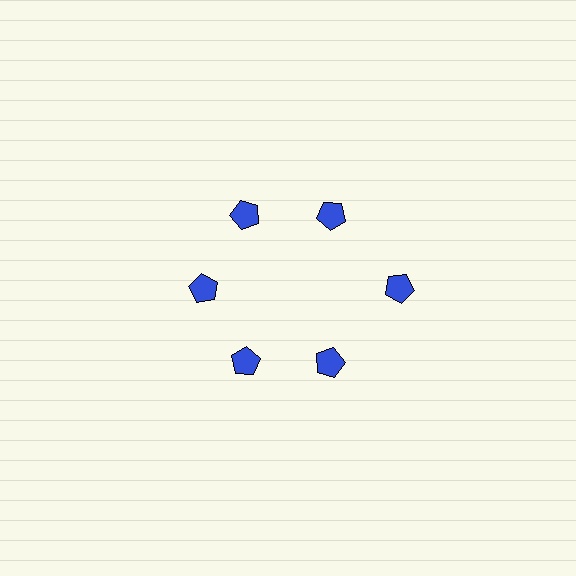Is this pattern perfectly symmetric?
No. The 6 blue pentagons are arranged in a ring, but one element near the 3 o'clock position is pushed outward from the center, breaking the 6-fold rotational symmetry.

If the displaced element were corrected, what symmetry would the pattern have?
It would have 6-fold rotational symmetry — the pattern would map onto itself every 60 degrees.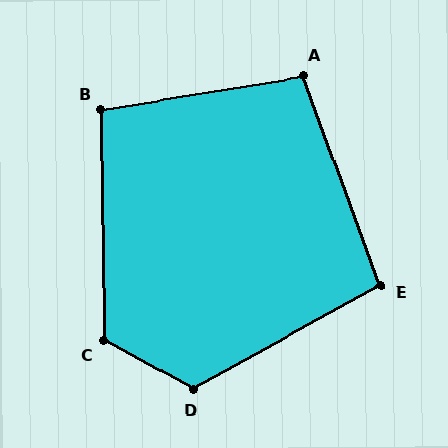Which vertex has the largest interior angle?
D, at approximately 123 degrees.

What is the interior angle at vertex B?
Approximately 99 degrees (obtuse).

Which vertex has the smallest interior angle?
E, at approximately 99 degrees.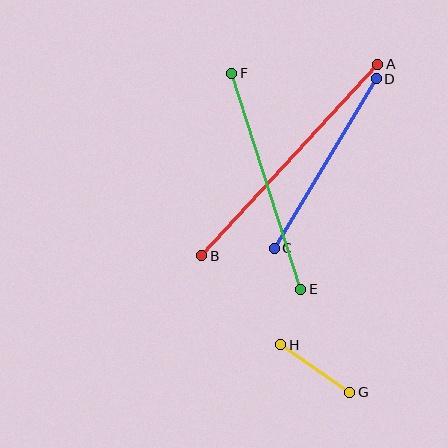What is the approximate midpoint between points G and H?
The midpoint is at approximately (315, 368) pixels.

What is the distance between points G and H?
The distance is approximately 84 pixels.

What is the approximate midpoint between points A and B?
The midpoint is at approximately (290, 160) pixels.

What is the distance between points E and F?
The distance is approximately 227 pixels.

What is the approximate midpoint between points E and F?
The midpoint is at approximately (266, 181) pixels.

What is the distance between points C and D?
The distance is approximately 198 pixels.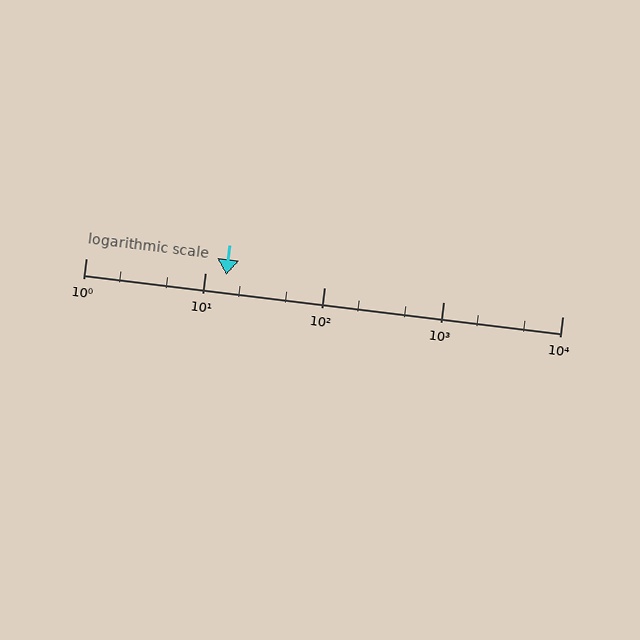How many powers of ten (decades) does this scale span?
The scale spans 4 decades, from 1 to 10000.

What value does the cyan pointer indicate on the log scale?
The pointer indicates approximately 15.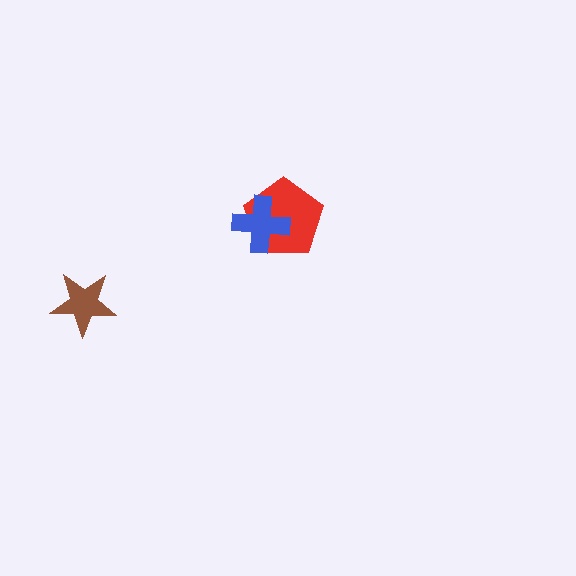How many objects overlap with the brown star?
0 objects overlap with the brown star.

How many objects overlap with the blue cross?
1 object overlaps with the blue cross.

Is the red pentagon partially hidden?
Yes, it is partially covered by another shape.